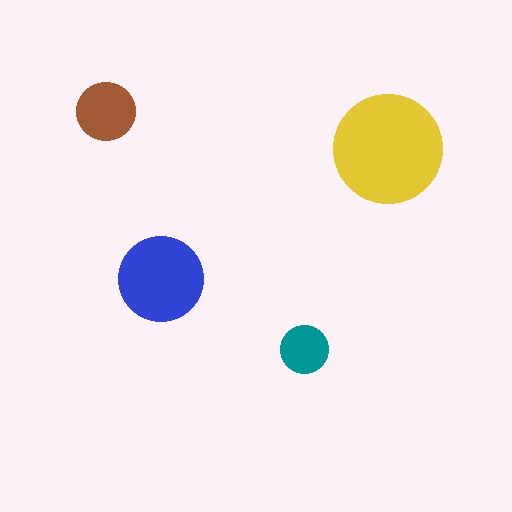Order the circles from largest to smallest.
the yellow one, the blue one, the brown one, the teal one.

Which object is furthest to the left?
The brown circle is leftmost.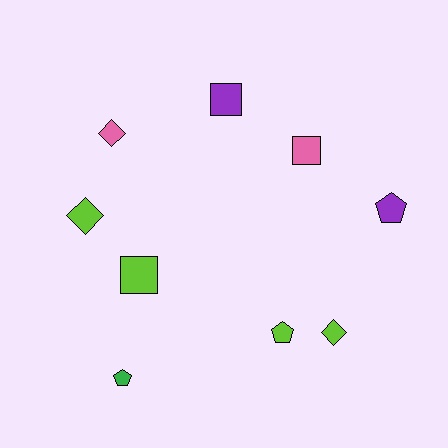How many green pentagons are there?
There is 1 green pentagon.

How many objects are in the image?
There are 9 objects.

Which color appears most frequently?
Lime, with 4 objects.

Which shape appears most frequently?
Pentagon, with 3 objects.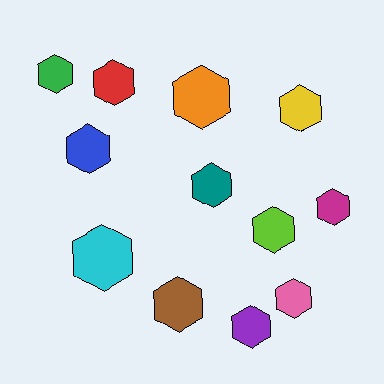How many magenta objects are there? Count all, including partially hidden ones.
There is 1 magenta object.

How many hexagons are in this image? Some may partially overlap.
There are 12 hexagons.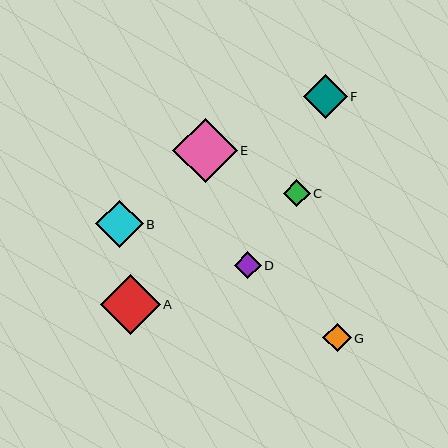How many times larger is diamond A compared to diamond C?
Diamond A is approximately 2.2 times the size of diamond C.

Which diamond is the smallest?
Diamond D is the smallest with a size of approximately 27 pixels.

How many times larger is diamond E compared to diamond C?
Diamond E is approximately 2.4 times the size of diamond C.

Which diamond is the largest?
Diamond E is the largest with a size of approximately 64 pixels.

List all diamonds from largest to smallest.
From largest to smallest: E, A, B, F, G, C, D.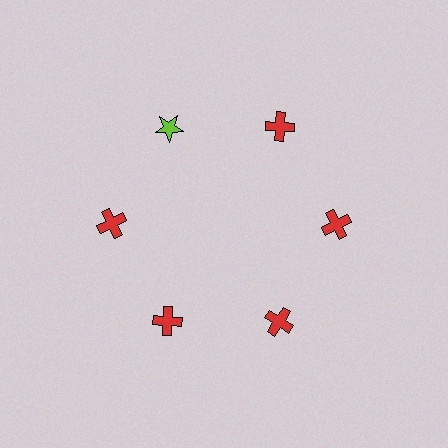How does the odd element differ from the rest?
It differs in both color (lime instead of red) and shape (star instead of cross).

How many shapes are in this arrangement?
There are 6 shapes arranged in a ring pattern.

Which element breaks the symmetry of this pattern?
The lime star at roughly the 11 o'clock position breaks the symmetry. All other shapes are red crosses.